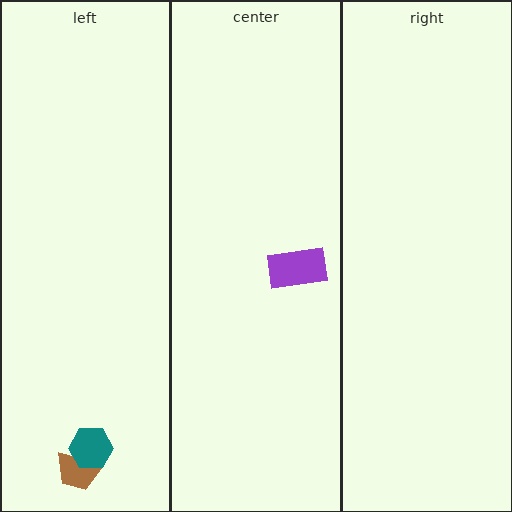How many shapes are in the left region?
2.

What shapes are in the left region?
The brown trapezoid, the teal hexagon.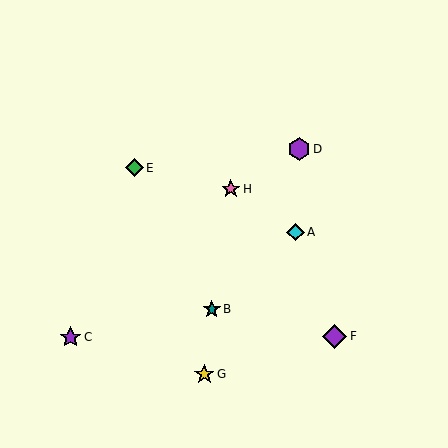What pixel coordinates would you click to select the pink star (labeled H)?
Click at (231, 189) to select the pink star H.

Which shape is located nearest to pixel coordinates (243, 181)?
The pink star (labeled H) at (231, 189) is nearest to that location.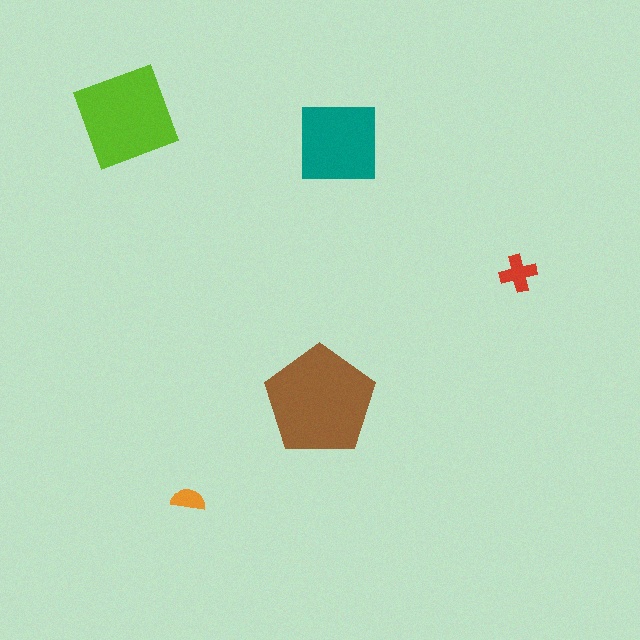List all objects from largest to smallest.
The brown pentagon, the lime diamond, the teal square, the red cross, the orange semicircle.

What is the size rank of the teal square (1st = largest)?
3rd.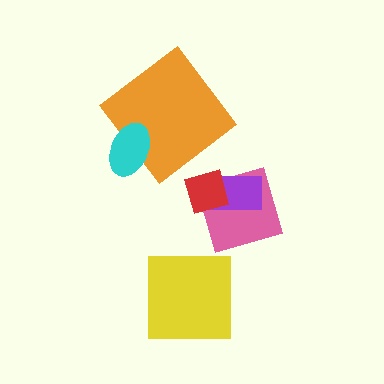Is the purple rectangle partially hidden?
Yes, it is partially covered by another shape.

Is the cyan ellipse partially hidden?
No, no other shape covers it.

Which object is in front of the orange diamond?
The cyan ellipse is in front of the orange diamond.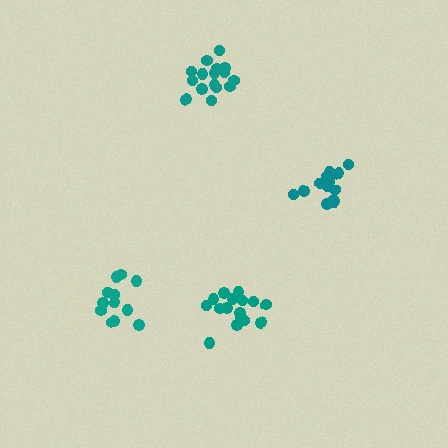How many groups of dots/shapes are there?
There are 4 groups.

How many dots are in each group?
Group 1: 15 dots, Group 2: 12 dots, Group 3: 16 dots, Group 4: 16 dots (59 total).